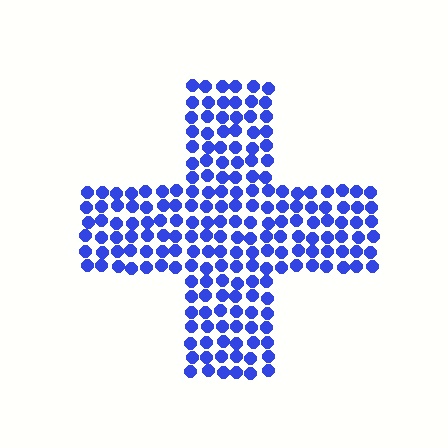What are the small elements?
The small elements are circles.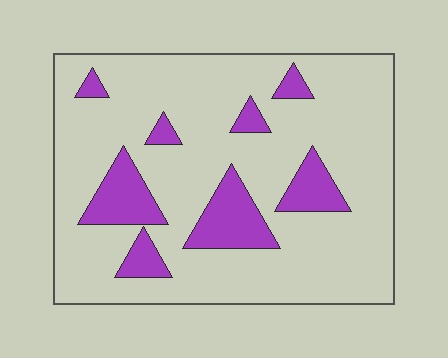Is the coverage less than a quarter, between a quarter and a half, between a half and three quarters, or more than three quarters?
Less than a quarter.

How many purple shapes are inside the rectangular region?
8.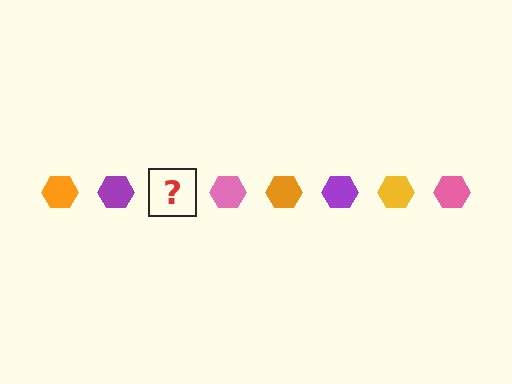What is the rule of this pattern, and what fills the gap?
The rule is that the pattern cycles through orange, purple, yellow, pink hexagons. The gap should be filled with a yellow hexagon.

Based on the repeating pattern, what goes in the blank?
The blank should be a yellow hexagon.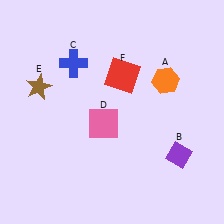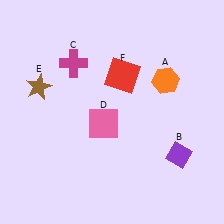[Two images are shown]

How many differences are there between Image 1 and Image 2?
There is 1 difference between the two images.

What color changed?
The cross (C) changed from blue in Image 1 to magenta in Image 2.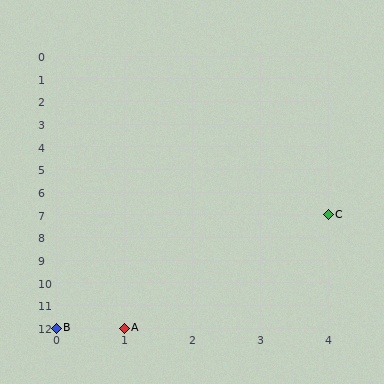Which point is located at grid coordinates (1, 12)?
Point A is at (1, 12).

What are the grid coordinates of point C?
Point C is at grid coordinates (4, 7).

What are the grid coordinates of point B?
Point B is at grid coordinates (0, 12).